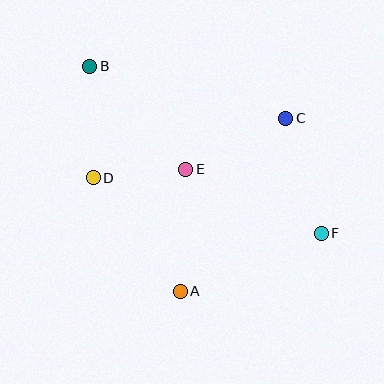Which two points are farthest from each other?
Points B and F are farthest from each other.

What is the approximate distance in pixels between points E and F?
The distance between E and F is approximately 150 pixels.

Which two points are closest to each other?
Points D and E are closest to each other.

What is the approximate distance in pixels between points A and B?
The distance between A and B is approximately 243 pixels.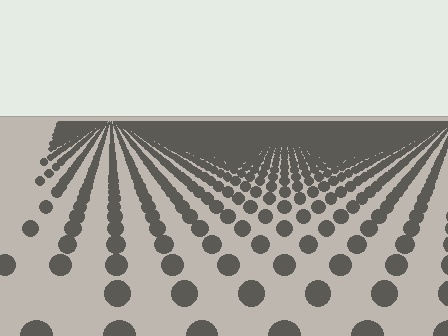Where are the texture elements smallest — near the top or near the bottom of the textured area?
Near the top.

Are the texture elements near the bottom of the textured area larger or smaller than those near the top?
Larger. Near the bottom, elements are closer to the viewer and appear at a bigger on-screen size.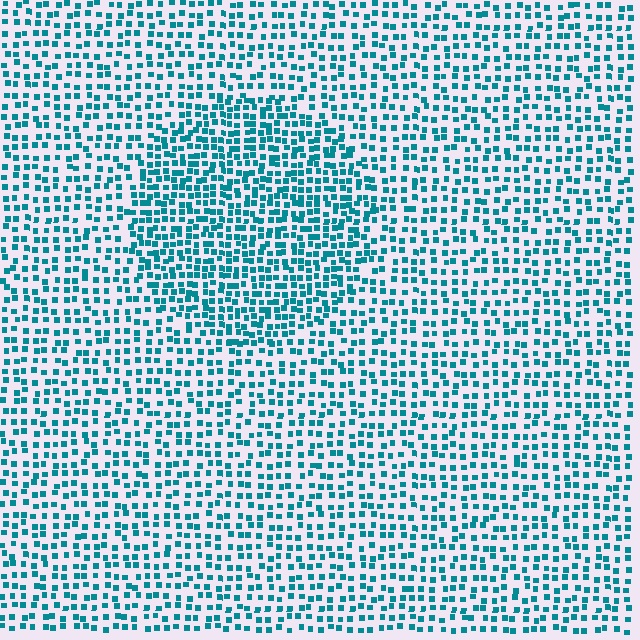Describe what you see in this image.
The image contains small teal elements arranged at two different densities. A circle-shaped region is visible where the elements are more densely packed than the surrounding area.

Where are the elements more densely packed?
The elements are more densely packed inside the circle boundary.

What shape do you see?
I see a circle.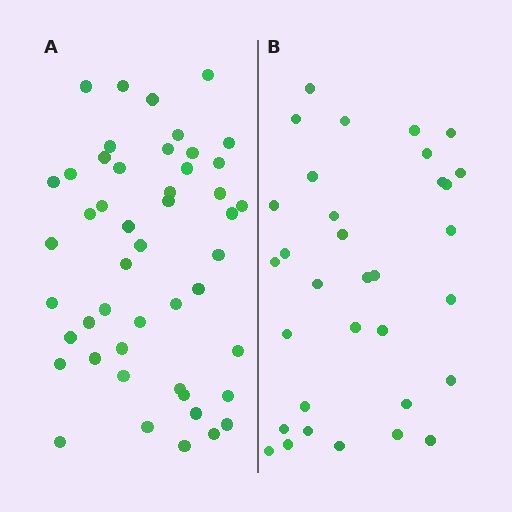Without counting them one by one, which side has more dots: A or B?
Region A (the left region) has more dots.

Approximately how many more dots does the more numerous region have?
Region A has approximately 15 more dots than region B.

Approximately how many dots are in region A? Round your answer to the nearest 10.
About 50 dots. (The exact count is 48, which rounds to 50.)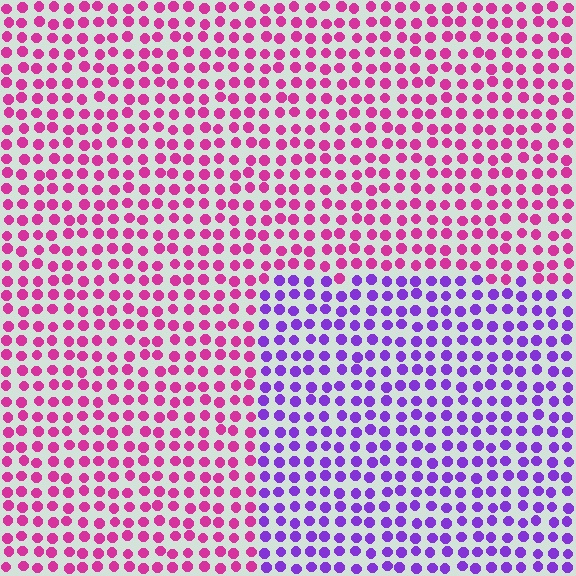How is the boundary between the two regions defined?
The boundary is defined purely by a slight shift in hue (about 51 degrees). Spacing, size, and orientation are identical on both sides.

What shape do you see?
I see a rectangle.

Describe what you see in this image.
The image is filled with small magenta elements in a uniform arrangement. A rectangle-shaped region is visible where the elements are tinted to a slightly different hue, forming a subtle color boundary.